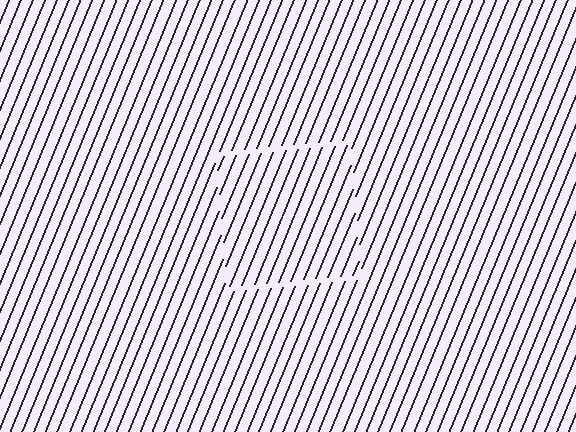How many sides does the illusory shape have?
4 sides — the line-ends trace a square.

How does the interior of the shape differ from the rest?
The interior of the shape contains the same grating, shifted by half a period — the contour is defined by the phase discontinuity where line-ends from the inner and outer gratings abut.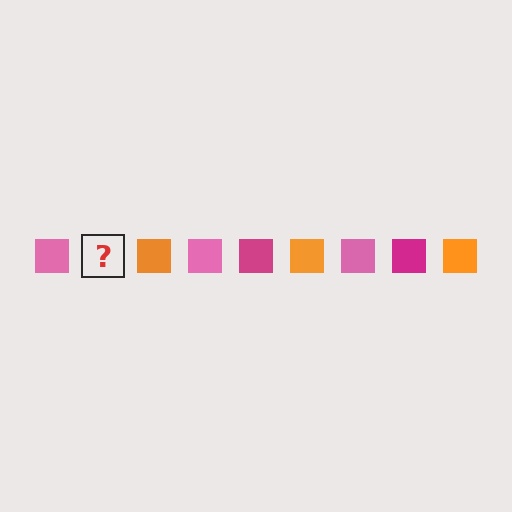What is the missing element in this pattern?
The missing element is a magenta square.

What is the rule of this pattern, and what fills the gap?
The rule is that the pattern cycles through pink, magenta, orange squares. The gap should be filled with a magenta square.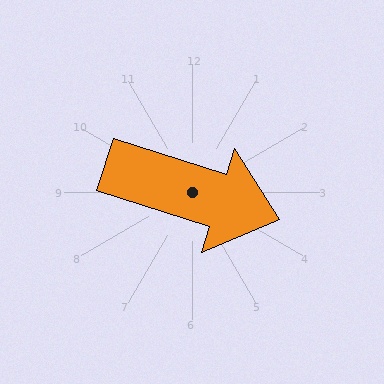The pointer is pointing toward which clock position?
Roughly 4 o'clock.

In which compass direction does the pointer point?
East.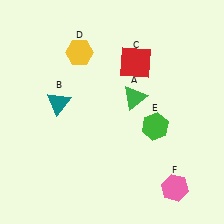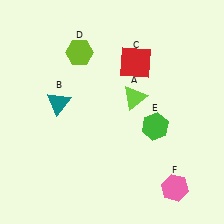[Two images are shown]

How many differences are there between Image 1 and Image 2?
There are 2 differences between the two images.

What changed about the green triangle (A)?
In Image 1, A is green. In Image 2, it changed to lime.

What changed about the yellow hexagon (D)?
In Image 1, D is yellow. In Image 2, it changed to lime.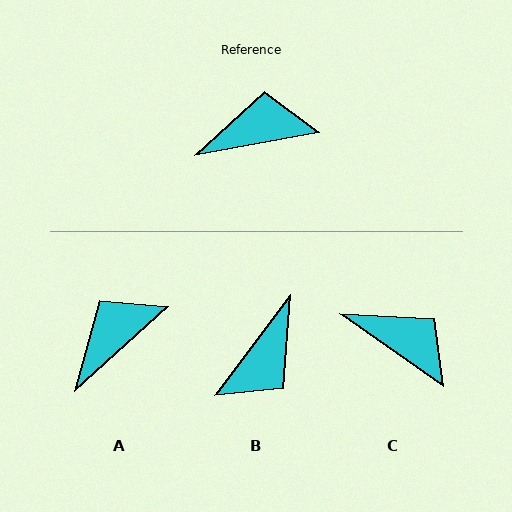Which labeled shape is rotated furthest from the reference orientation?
B, about 137 degrees away.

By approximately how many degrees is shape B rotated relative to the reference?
Approximately 137 degrees clockwise.